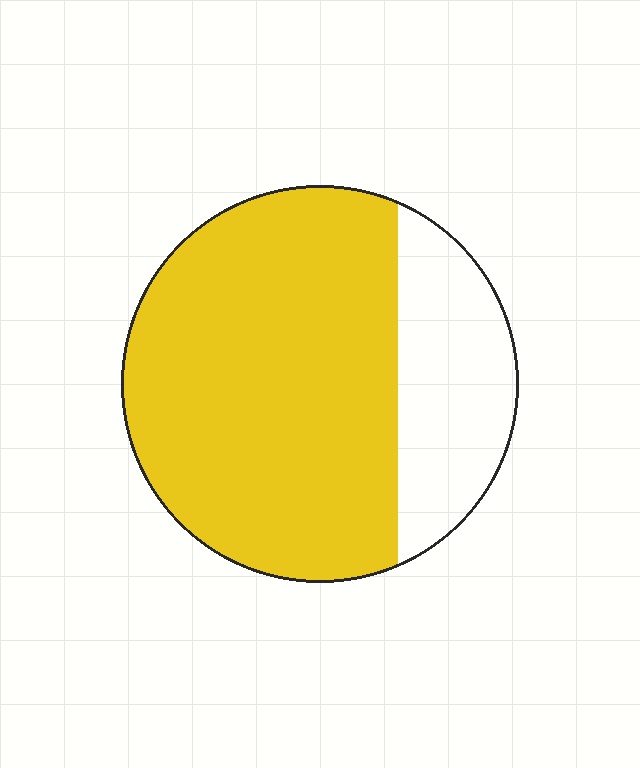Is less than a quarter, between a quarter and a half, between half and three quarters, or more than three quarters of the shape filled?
Between half and three quarters.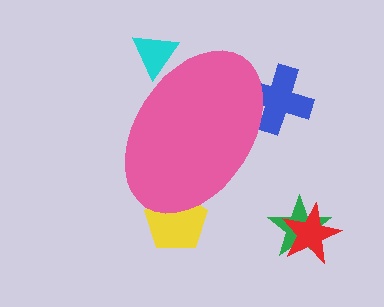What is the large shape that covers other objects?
A pink ellipse.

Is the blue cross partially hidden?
Yes, the blue cross is partially hidden behind the pink ellipse.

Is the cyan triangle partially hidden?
Yes, the cyan triangle is partially hidden behind the pink ellipse.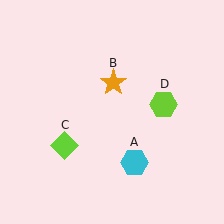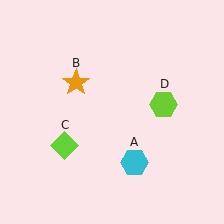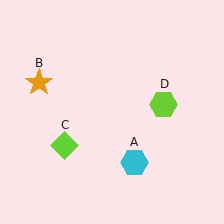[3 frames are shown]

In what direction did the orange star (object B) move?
The orange star (object B) moved left.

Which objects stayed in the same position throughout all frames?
Cyan hexagon (object A) and lime diamond (object C) and lime hexagon (object D) remained stationary.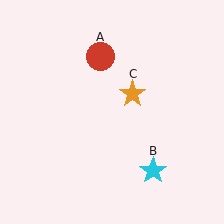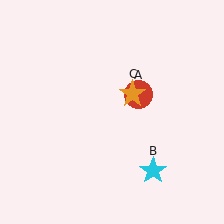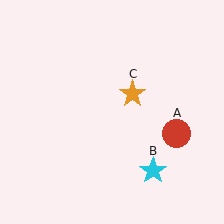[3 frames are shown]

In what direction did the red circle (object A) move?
The red circle (object A) moved down and to the right.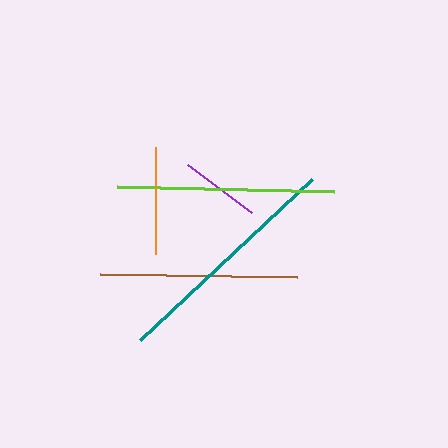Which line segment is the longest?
The teal line is the longest at approximately 236 pixels.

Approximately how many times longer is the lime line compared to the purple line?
The lime line is approximately 2.7 times the length of the purple line.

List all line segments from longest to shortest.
From longest to shortest: teal, lime, brown, orange, purple.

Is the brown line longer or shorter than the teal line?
The teal line is longer than the brown line.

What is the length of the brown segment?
The brown segment is approximately 197 pixels long.